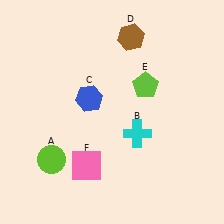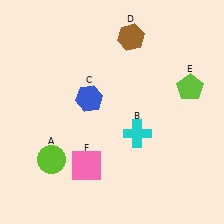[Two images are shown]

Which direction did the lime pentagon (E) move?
The lime pentagon (E) moved right.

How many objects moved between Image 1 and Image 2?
1 object moved between the two images.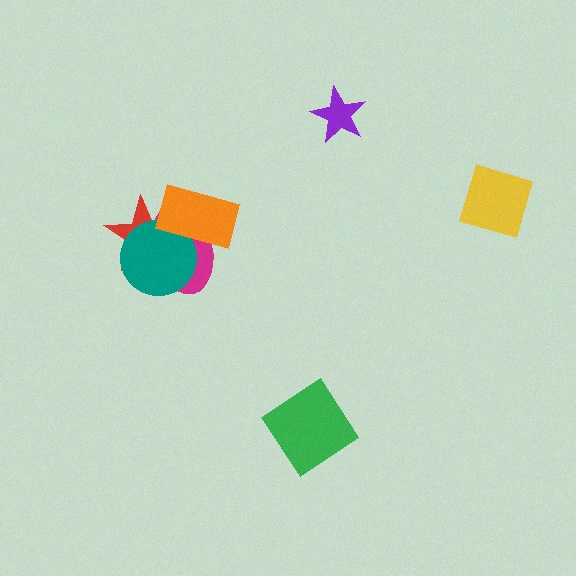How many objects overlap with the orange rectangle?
3 objects overlap with the orange rectangle.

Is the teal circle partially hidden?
Yes, it is partially covered by another shape.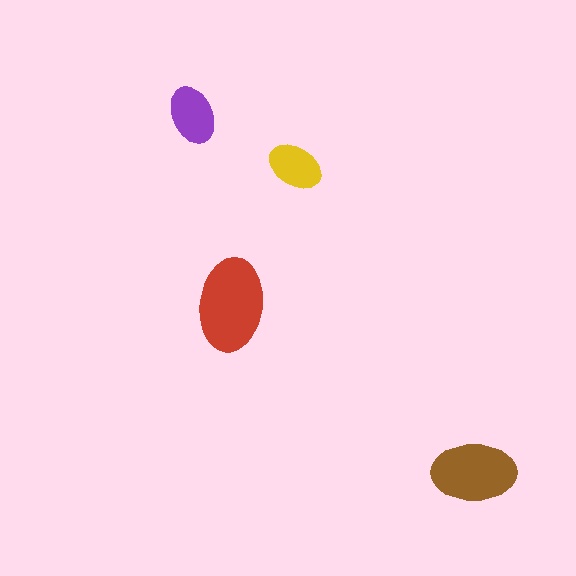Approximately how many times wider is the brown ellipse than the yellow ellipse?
About 1.5 times wider.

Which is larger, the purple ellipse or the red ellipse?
The red one.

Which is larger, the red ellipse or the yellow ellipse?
The red one.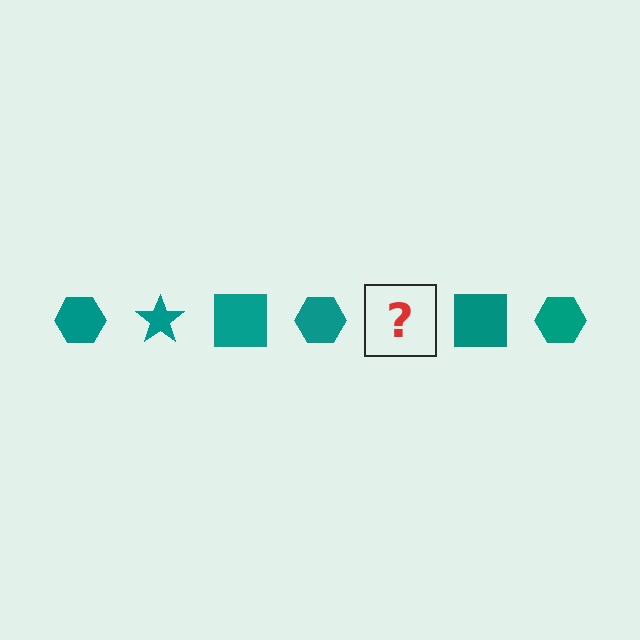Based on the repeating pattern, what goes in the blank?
The blank should be a teal star.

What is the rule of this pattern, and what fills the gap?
The rule is that the pattern cycles through hexagon, star, square shapes in teal. The gap should be filled with a teal star.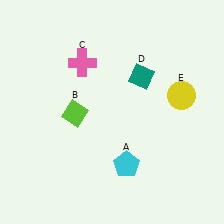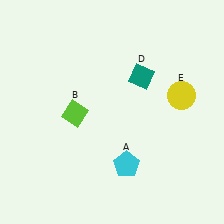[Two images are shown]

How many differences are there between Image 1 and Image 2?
There is 1 difference between the two images.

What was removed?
The pink cross (C) was removed in Image 2.